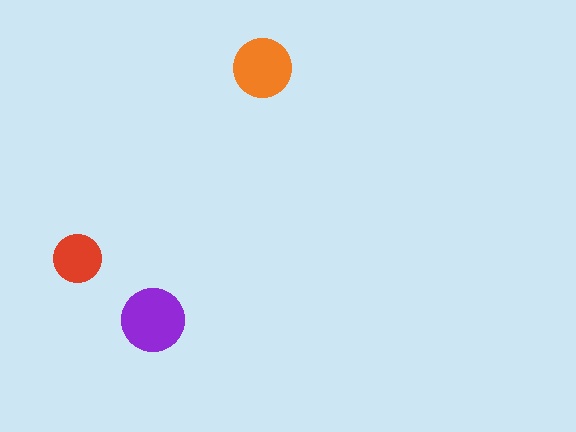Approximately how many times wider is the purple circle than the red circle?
About 1.5 times wider.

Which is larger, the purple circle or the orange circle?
The purple one.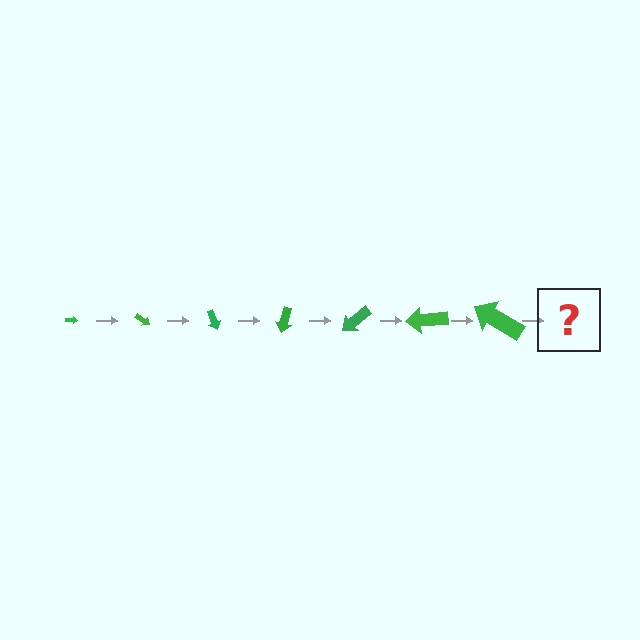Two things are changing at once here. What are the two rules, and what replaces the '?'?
The two rules are that the arrow grows larger each step and it rotates 35 degrees each step. The '?' should be an arrow, larger than the previous one and rotated 245 degrees from the start.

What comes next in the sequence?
The next element should be an arrow, larger than the previous one and rotated 245 degrees from the start.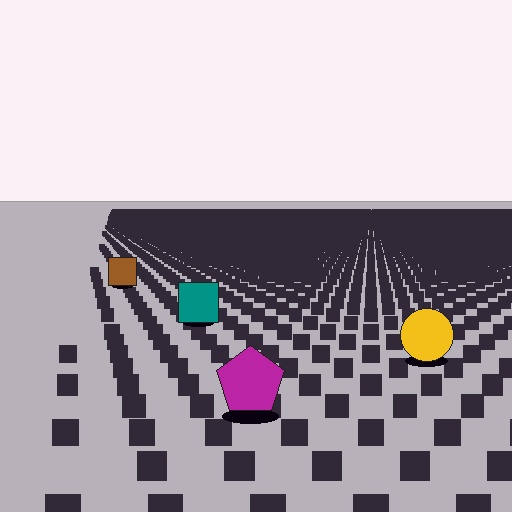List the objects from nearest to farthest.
From nearest to farthest: the magenta pentagon, the yellow circle, the teal square, the brown square.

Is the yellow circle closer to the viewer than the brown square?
Yes. The yellow circle is closer — you can tell from the texture gradient: the ground texture is coarser near it.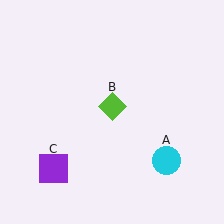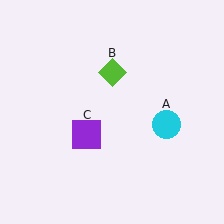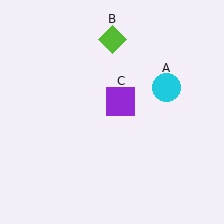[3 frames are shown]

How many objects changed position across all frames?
3 objects changed position: cyan circle (object A), lime diamond (object B), purple square (object C).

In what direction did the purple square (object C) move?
The purple square (object C) moved up and to the right.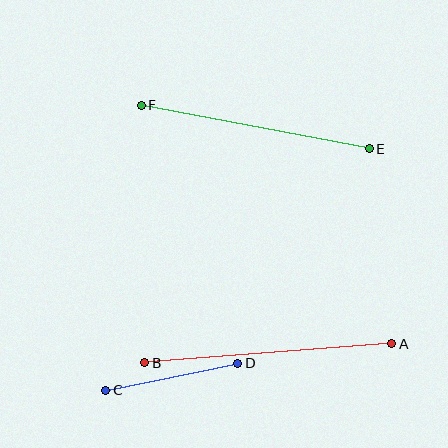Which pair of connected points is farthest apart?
Points A and B are farthest apart.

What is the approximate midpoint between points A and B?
The midpoint is at approximately (268, 353) pixels.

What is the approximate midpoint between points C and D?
The midpoint is at approximately (172, 377) pixels.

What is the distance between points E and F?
The distance is approximately 232 pixels.